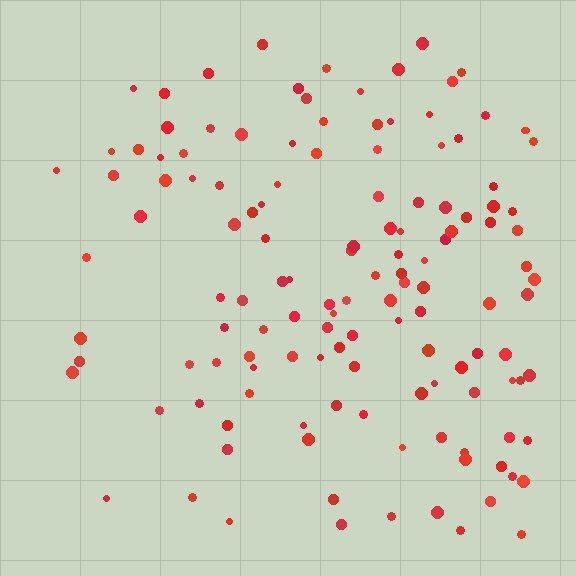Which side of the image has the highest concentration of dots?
The right.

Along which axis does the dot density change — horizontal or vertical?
Horizontal.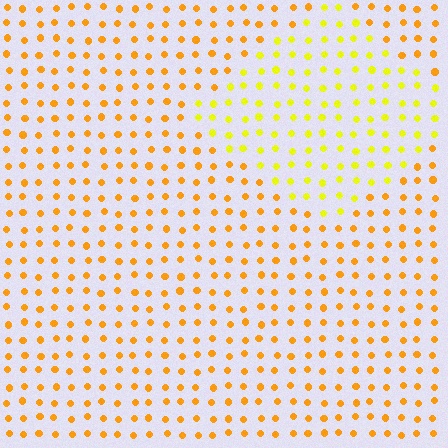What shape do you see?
I see a diamond.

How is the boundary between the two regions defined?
The boundary is defined purely by a slight shift in hue (about 29 degrees). Spacing, size, and orientation are identical on both sides.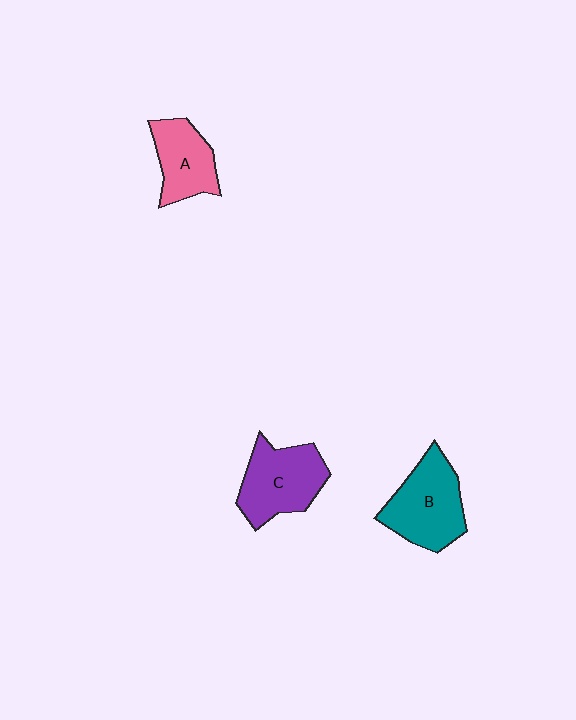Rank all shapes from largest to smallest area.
From largest to smallest: B (teal), C (purple), A (pink).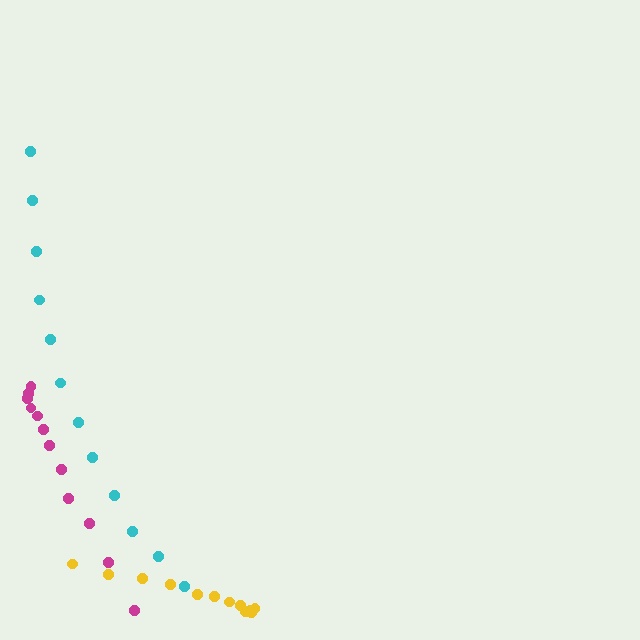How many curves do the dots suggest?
There are 3 distinct paths.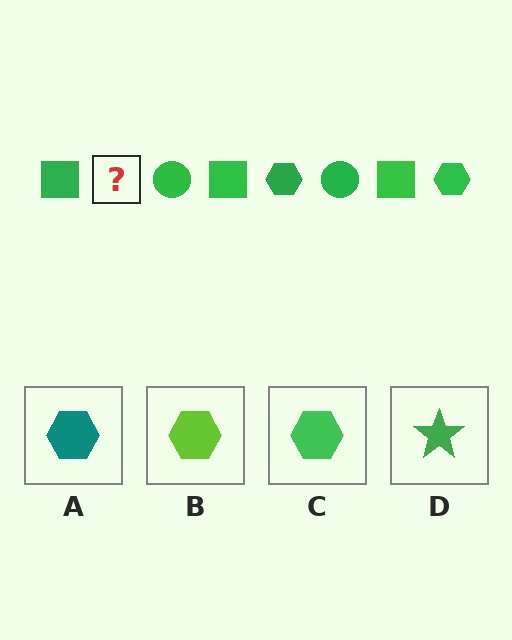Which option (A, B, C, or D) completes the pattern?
C.